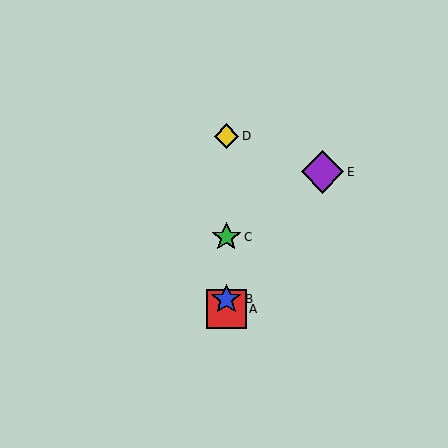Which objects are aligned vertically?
Objects A, B, C, D are aligned vertically.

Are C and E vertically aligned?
No, C is at x≈226 and E is at x≈323.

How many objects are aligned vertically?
4 objects (A, B, C, D) are aligned vertically.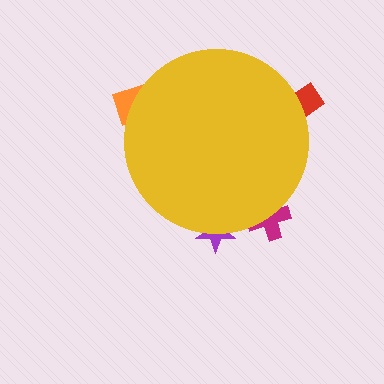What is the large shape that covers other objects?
A yellow circle.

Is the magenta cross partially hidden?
Yes, the magenta cross is partially hidden behind the yellow circle.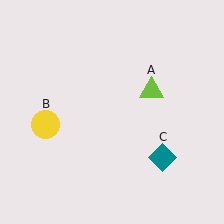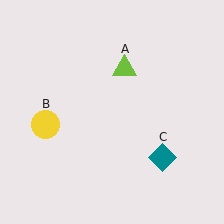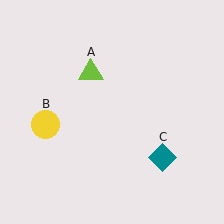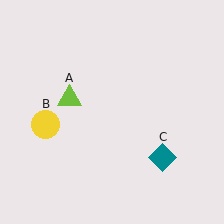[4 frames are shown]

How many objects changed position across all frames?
1 object changed position: lime triangle (object A).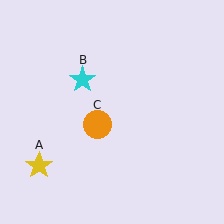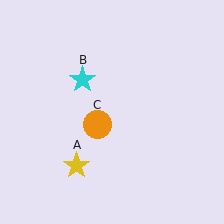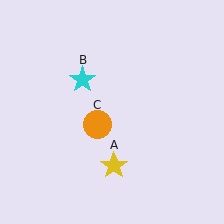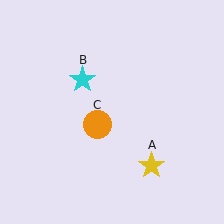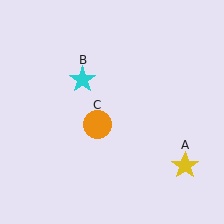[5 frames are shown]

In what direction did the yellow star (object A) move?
The yellow star (object A) moved right.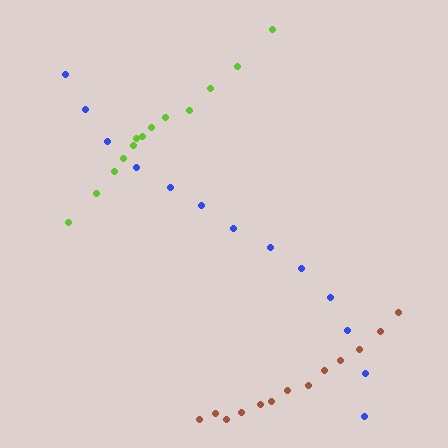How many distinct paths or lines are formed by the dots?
There are 3 distinct paths.